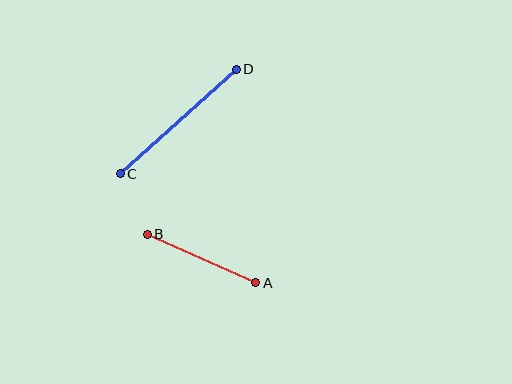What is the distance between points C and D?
The distance is approximately 156 pixels.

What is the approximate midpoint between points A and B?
The midpoint is at approximately (201, 259) pixels.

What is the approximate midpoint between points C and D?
The midpoint is at approximately (178, 122) pixels.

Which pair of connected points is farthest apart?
Points C and D are farthest apart.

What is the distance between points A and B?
The distance is approximately 119 pixels.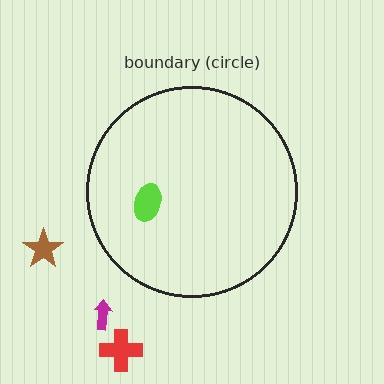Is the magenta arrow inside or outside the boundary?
Outside.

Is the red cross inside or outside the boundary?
Outside.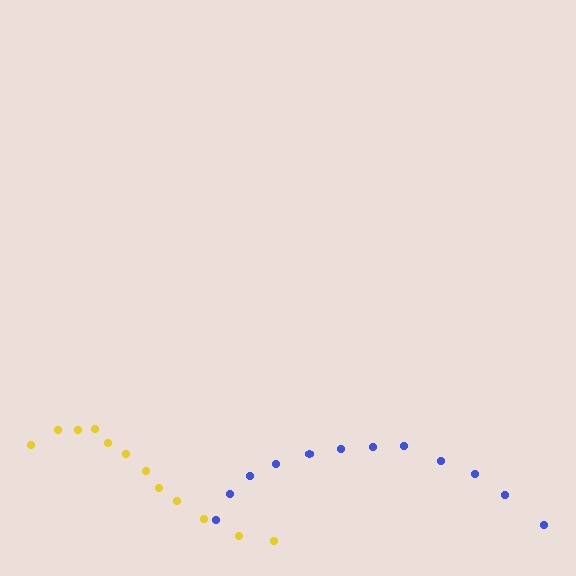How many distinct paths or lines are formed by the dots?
There are 2 distinct paths.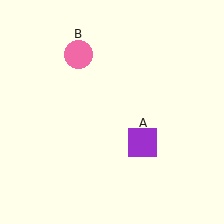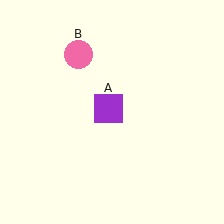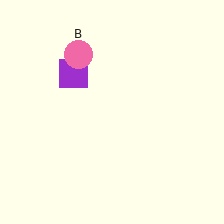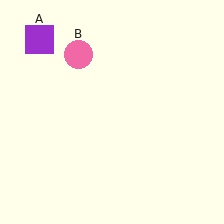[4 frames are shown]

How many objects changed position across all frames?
1 object changed position: purple square (object A).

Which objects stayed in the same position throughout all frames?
Pink circle (object B) remained stationary.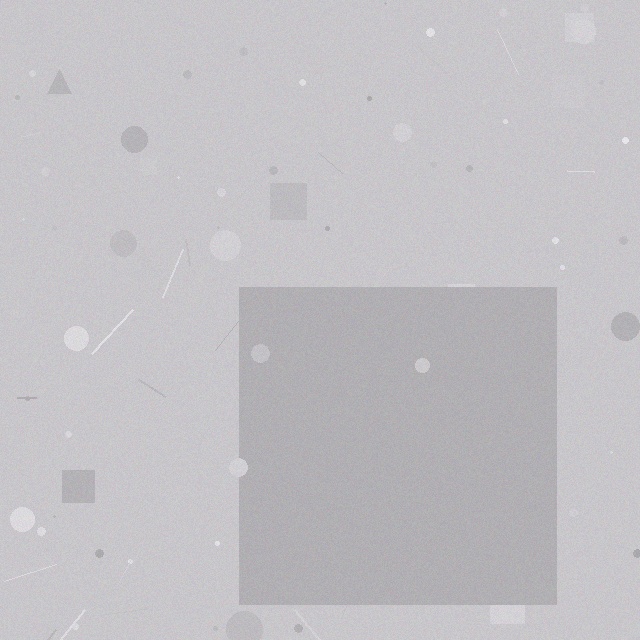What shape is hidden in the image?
A square is hidden in the image.